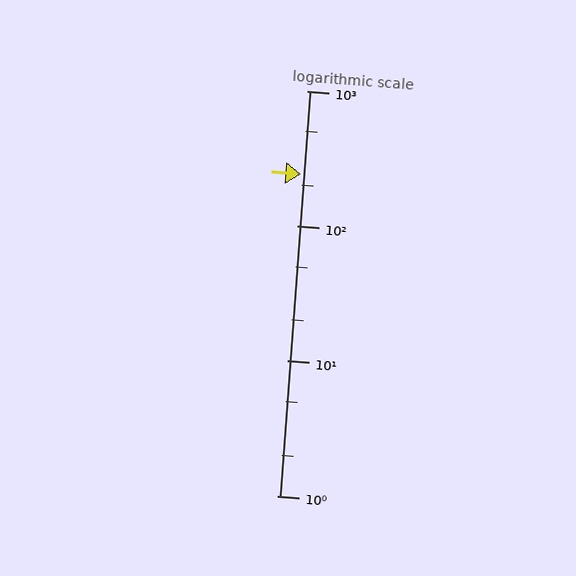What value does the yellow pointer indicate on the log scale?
The pointer indicates approximately 240.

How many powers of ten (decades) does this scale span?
The scale spans 3 decades, from 1 to 1000.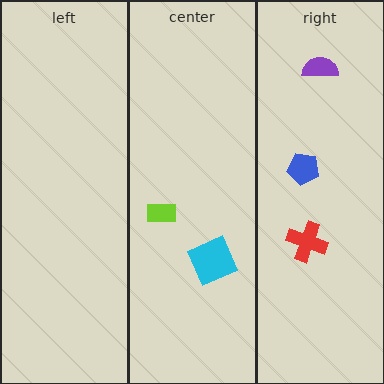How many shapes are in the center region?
2.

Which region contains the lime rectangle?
The center region.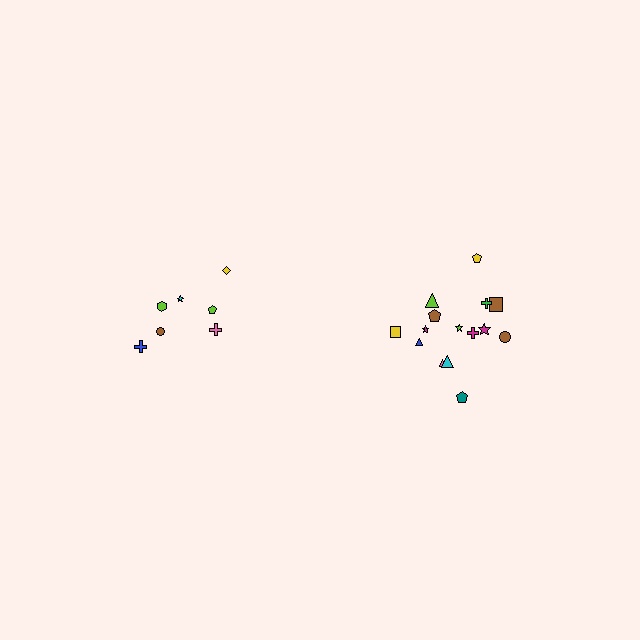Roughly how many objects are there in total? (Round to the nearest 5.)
Roughly 20 objects in total.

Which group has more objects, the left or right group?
The right group.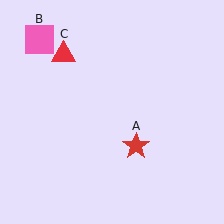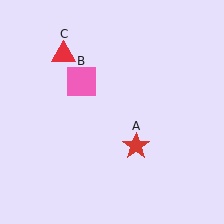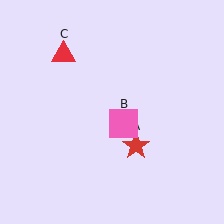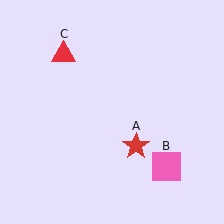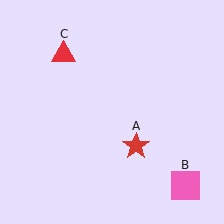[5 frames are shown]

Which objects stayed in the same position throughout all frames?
Red star (object A) and red triangle (object C) remained stationary.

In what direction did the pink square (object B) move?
The pink square (object B) moved down and to the right.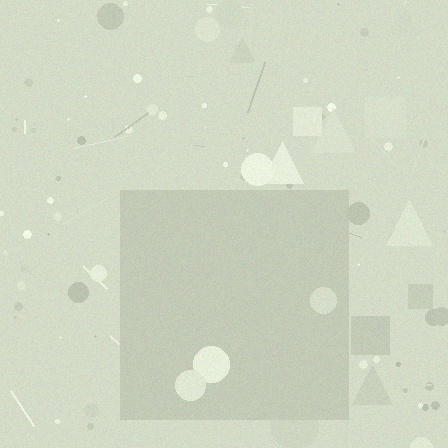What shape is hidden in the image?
A square is hidden in the image.